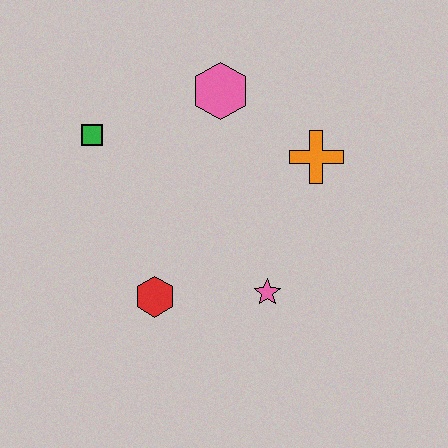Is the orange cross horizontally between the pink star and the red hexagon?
No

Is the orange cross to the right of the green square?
Yes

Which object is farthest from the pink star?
The green square is farthest from the pink star.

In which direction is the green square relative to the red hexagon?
The green square is above the red hexagon.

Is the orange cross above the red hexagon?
Yes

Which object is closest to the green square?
The pink hexagon is closest to the green square.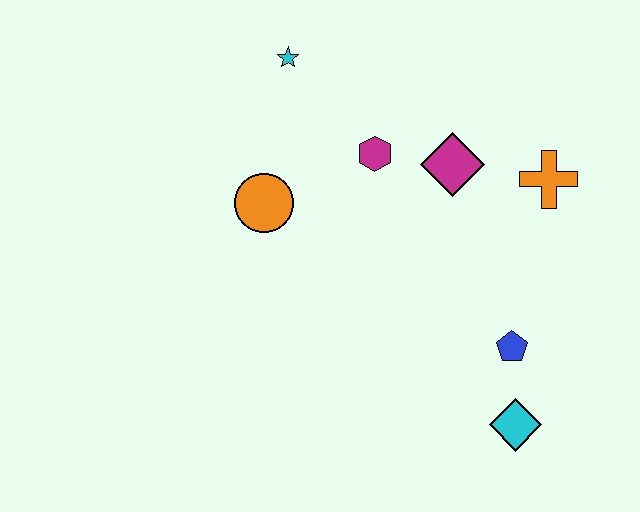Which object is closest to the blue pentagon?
The cyan diamond is closest to the blue pentagon.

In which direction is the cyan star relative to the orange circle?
The cyan star is above the orange circle.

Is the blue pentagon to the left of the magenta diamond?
No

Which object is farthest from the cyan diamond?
The cyan star is farthest from the cyan diamond.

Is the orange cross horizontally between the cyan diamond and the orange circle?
No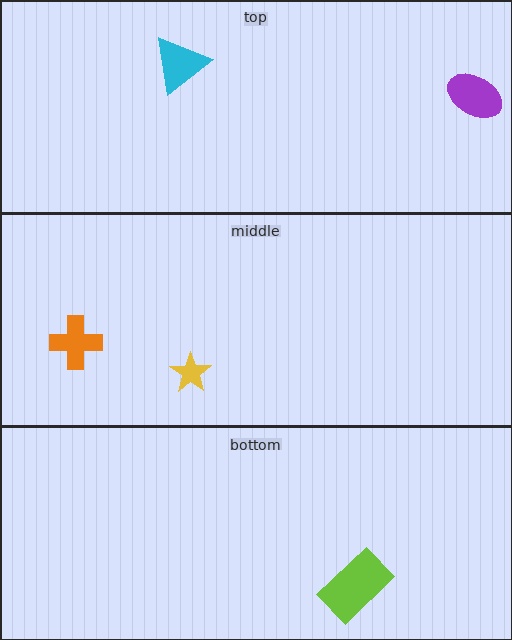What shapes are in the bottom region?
The lime rectangle.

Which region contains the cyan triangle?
The top region.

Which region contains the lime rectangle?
The bottom region.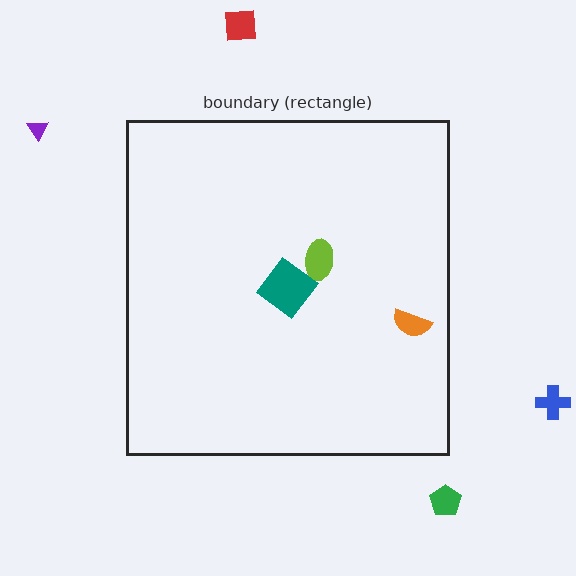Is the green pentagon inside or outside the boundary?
Outside.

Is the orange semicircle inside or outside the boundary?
Inside.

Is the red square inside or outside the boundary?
Outside.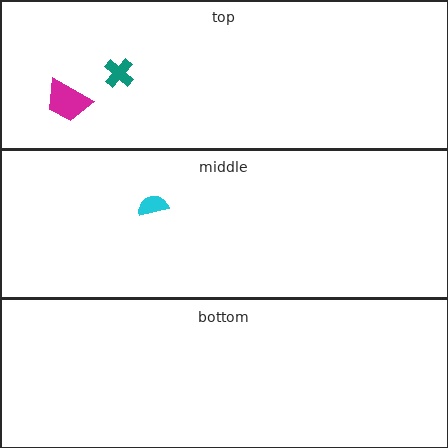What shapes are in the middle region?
The cyan semicircle.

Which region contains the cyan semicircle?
The middle region.